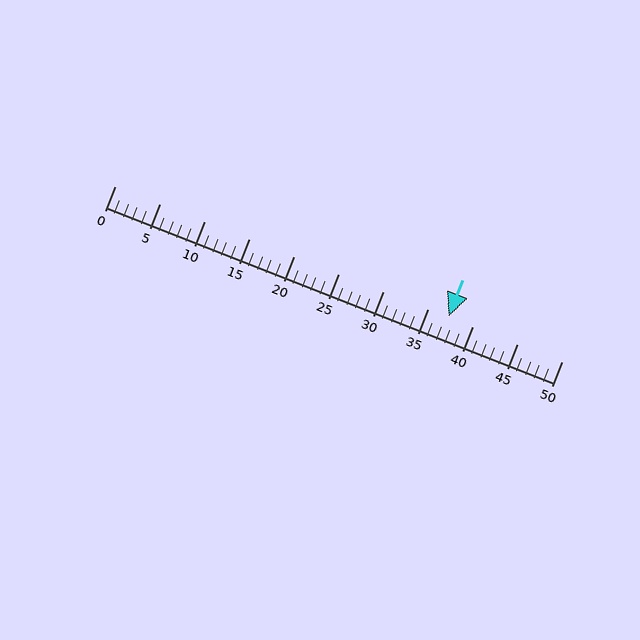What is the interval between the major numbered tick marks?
The major tick marks are spaced 5 units apart.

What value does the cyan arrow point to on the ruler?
The cyan arrow points to approximately 37.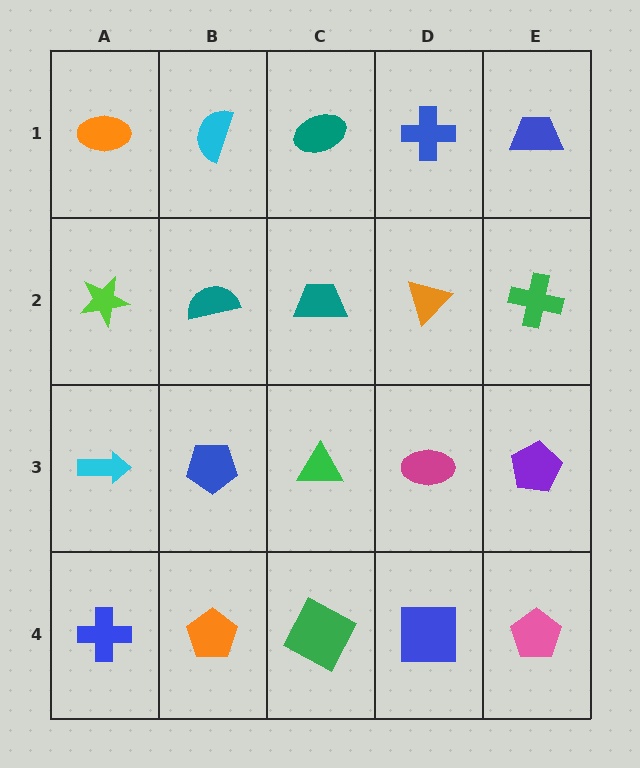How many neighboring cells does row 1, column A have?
2.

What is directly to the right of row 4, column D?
A pink pentagon.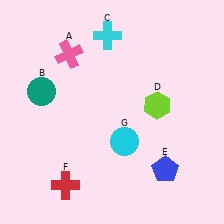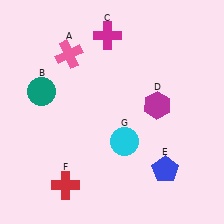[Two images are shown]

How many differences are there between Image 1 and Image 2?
There are 2 differences between the two images.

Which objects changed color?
C changed from cyan to magenta. D changed from lime to magenta.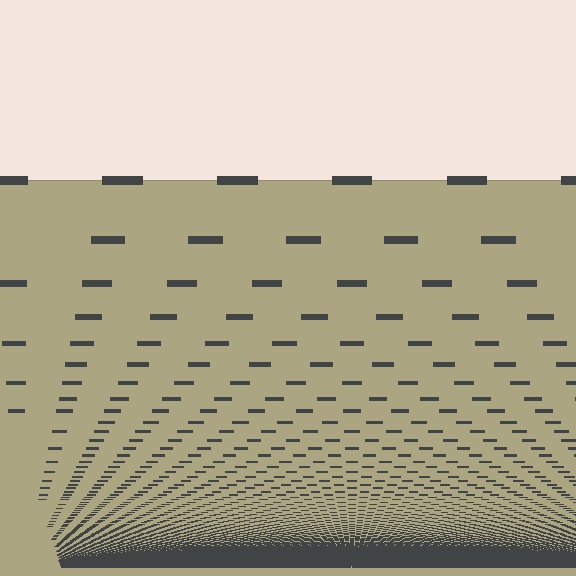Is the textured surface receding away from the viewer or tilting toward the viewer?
The surface appears to tilt toward the viewer. Texture elements get larger and sparser toward the top.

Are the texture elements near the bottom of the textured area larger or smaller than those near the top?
Smaller. The gradient is inverted — elements near the bottom are smaller and denser.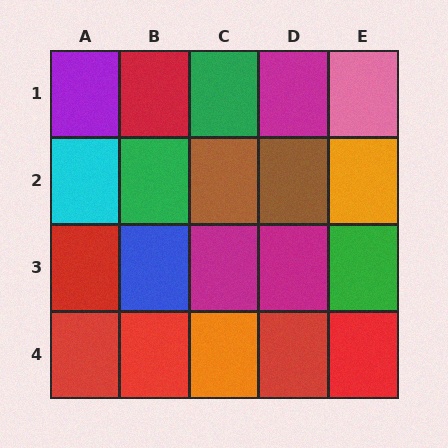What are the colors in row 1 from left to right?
Purple, red, green, magenta, pink.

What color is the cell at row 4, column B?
Red.